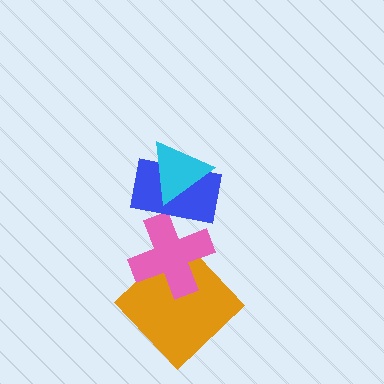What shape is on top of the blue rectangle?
The cyan triangle is on top of the blue rectangle.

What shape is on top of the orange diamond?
The pink cross is on top of the orange diamond.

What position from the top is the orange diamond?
The orange diamond is 4th from the top.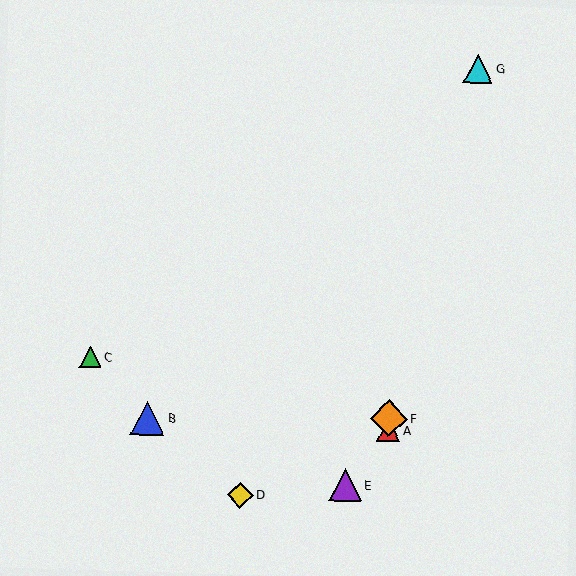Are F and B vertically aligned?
No, F is at x≈389 and B is at x≈148.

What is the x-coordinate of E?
Object E is at x≈345.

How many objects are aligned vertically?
2 objects (A, F) are aligned vertically.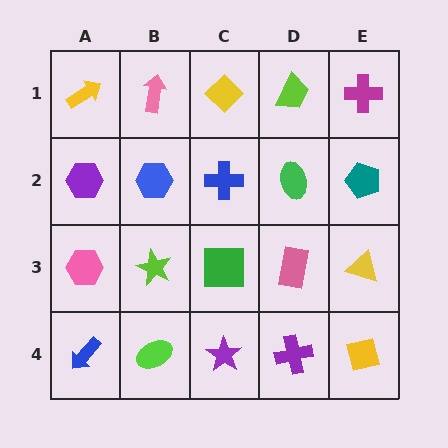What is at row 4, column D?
A purple cross.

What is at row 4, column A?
A blue arrow.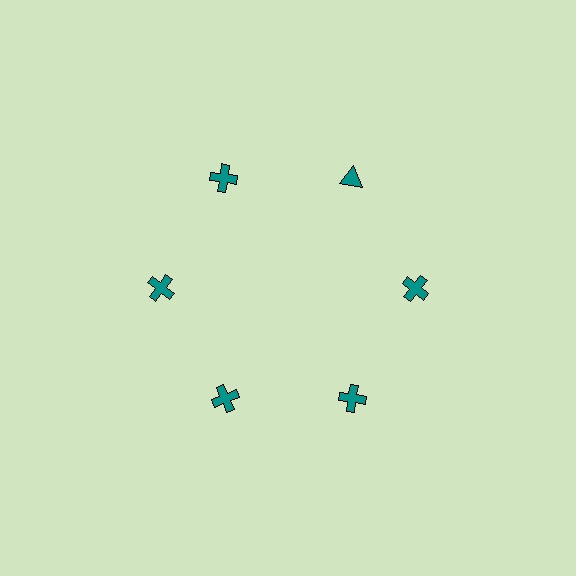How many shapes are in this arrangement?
There are 6 shapes arranged in a ring pattern.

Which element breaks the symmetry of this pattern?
The teal triangle at roughly the 1 o'clock position breaks the symmetry. All other shapes are teal crosses.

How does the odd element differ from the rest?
It has a different shape: triangle instead of cross.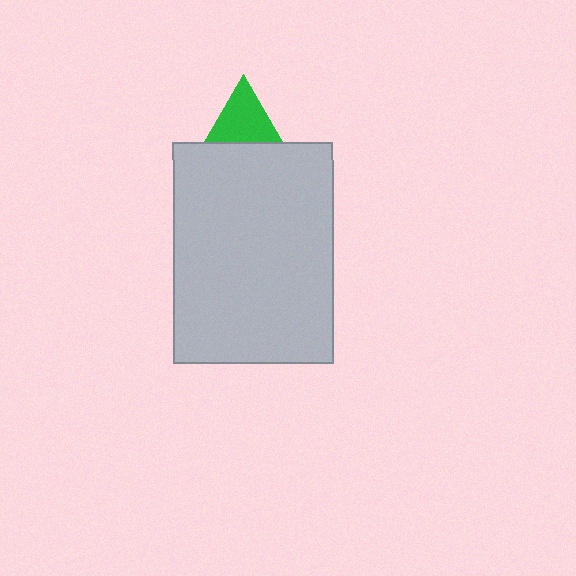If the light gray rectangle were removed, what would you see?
You would see the complete green triangle.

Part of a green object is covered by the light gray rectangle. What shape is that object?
It is a triangle.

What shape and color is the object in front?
The object in front is a light gray rectangle.